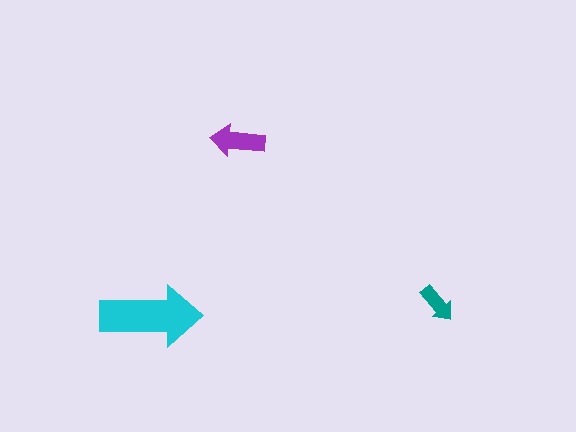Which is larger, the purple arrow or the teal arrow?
The purple one.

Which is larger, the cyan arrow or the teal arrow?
The cyan one.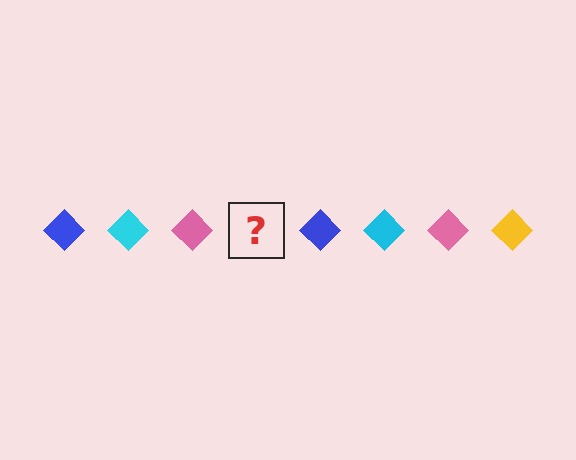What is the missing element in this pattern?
The missing element is a yellow diamond.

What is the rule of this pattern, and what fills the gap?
The rule is that the pattern cycles through blue, cyan, pink, yellow diamonds. The gap should be filled with a yellow diamond.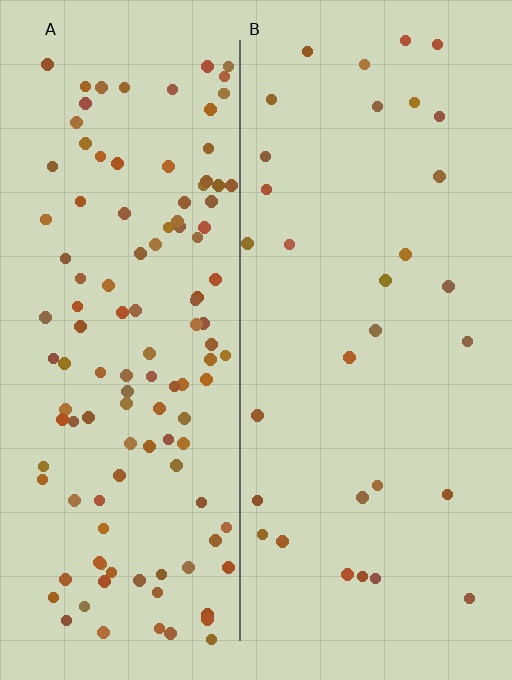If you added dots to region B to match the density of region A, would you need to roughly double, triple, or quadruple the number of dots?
Approximately quadruple.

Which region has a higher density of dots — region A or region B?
A (the left).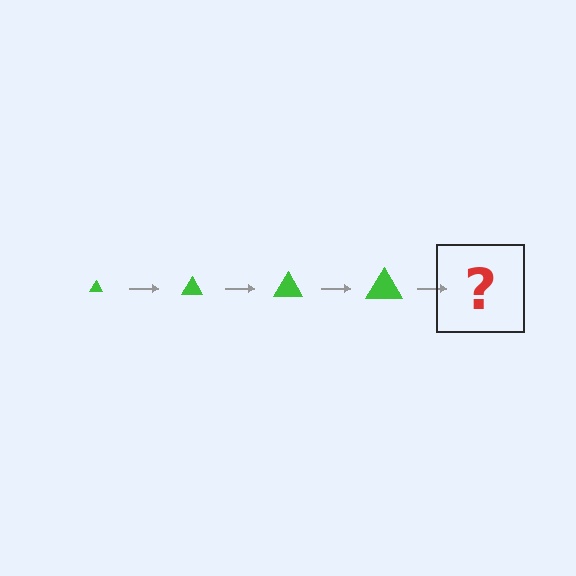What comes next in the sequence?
The next element should be a green triangle, larger than the previous one.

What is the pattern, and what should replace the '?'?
The pattern is that the triangle gets progressively larger each step. The '?' should be a green triangle, larger than the previous one.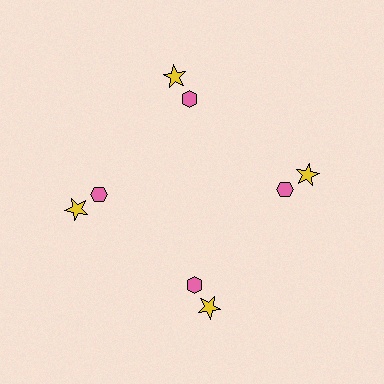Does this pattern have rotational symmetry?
Yes, this pattern has 4-fold rotational symmetry. It looks the same after rotating 90 degrees around the center.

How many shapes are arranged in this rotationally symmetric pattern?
There are 8 shapes, arranged in 4 groups of 2.